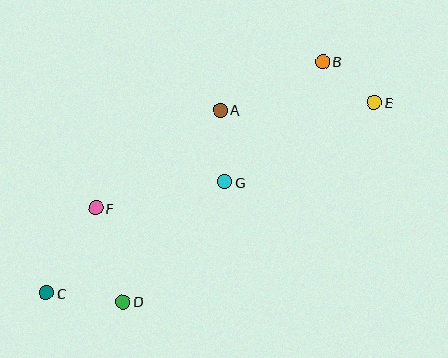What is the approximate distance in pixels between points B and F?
The distance between B and F is approximately 270 pixels.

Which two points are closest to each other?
Points B and E are closest to each other.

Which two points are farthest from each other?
Points C and E are farthest from each other.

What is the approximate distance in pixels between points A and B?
The distance between A and B is approximately 113 pixels.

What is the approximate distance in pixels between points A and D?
The distance between A and D is approximately 215 pixels.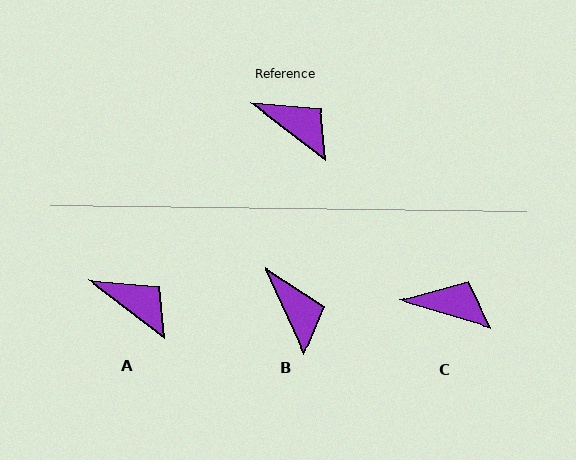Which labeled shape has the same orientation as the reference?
A.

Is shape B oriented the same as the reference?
No, it is off by about 28 degrees.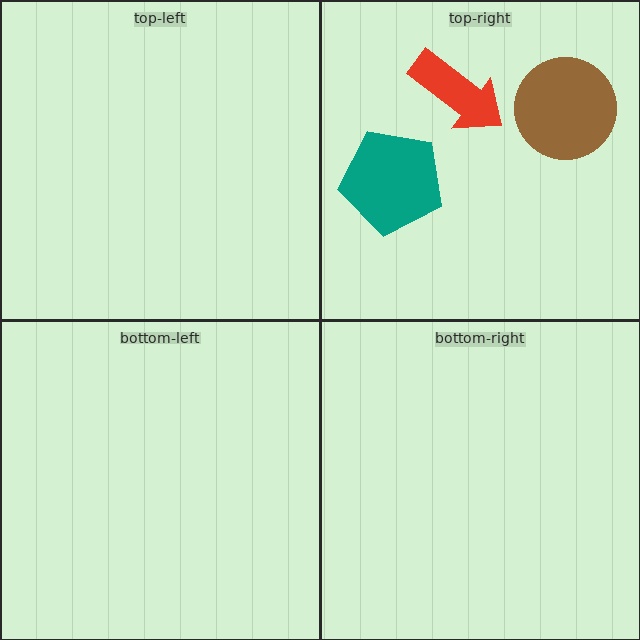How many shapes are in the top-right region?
3.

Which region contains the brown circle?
The top-right region.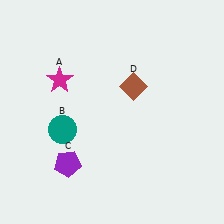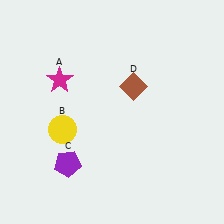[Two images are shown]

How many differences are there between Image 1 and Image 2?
There is 1 difference between the two images.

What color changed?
The circle (B) changed from teal in Image 1 to yellow in Image 2.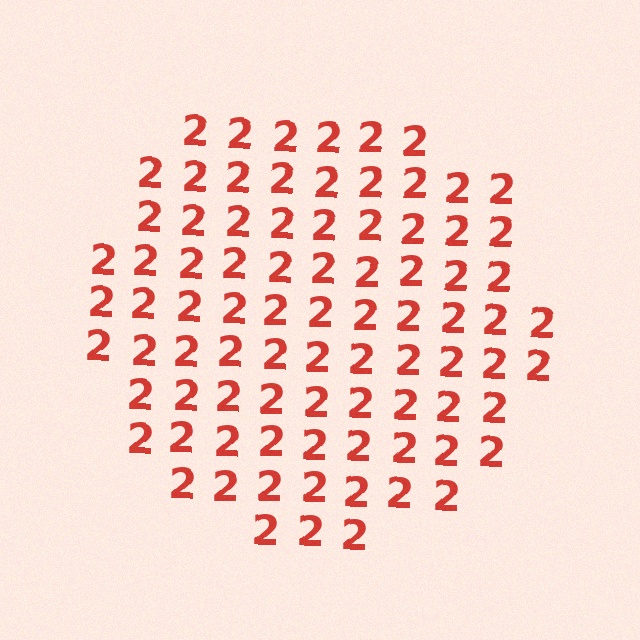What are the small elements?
The small elements are digit 2's.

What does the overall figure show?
The overall figure shows a circle.